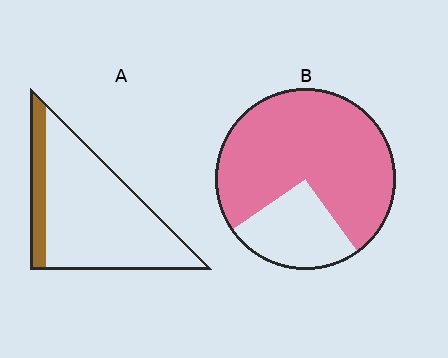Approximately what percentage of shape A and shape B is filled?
A is approximately 15% and B is approximately 75%.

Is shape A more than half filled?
No.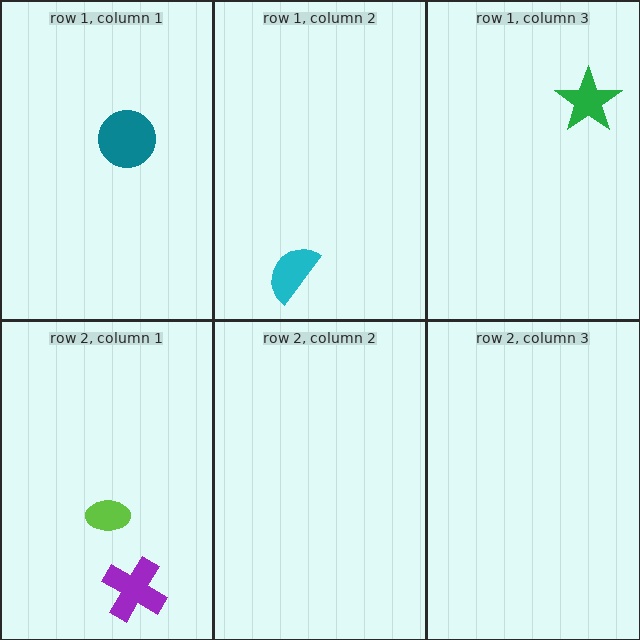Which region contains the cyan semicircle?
The row 1, column 2 region.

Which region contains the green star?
The row 1, column 3 region.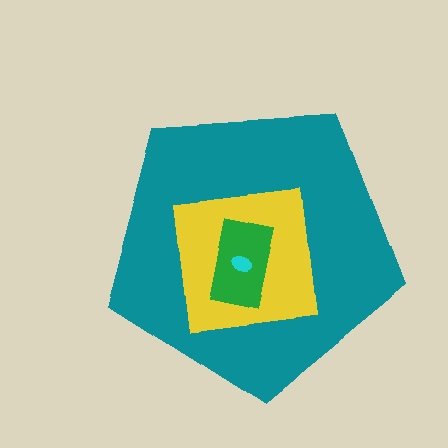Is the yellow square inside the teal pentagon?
Yes.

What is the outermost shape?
The teal pentagon.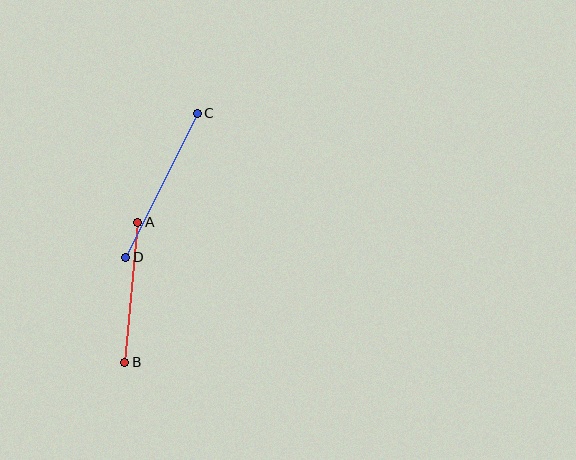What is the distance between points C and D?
The distance is approximately 161 pixels.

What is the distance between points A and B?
The distance is approximately 140 pixels.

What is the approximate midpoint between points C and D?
The midpoint is at approximately (162, 185) pixels.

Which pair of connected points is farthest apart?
Points C and D are farthest apart.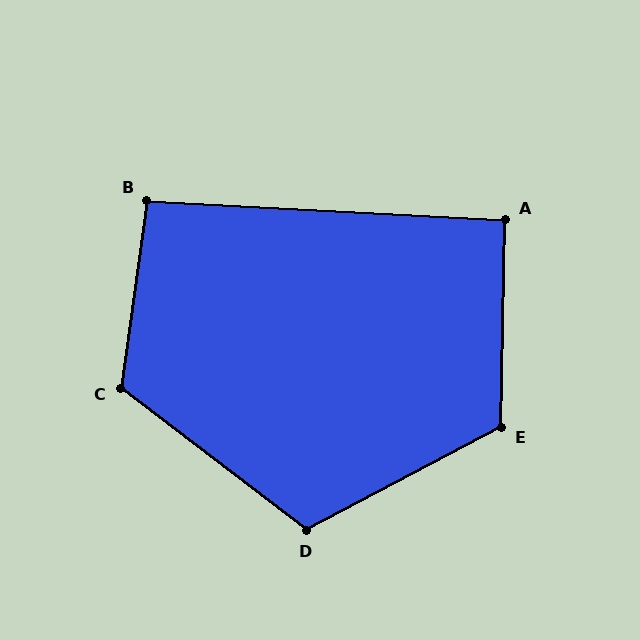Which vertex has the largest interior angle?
C, at approximately 120 degrees.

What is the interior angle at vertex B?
Approximately 95 degrees (approximately right).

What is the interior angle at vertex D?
Approximately 115 degrees (obtuse).